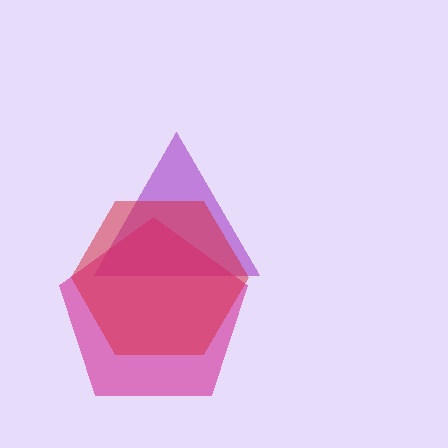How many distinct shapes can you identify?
There are 3 distinct shapes: a purple triangle, a magenta pentagon, a red hexagon.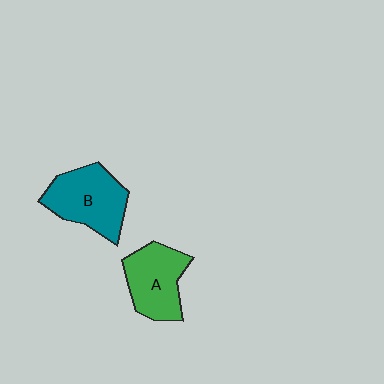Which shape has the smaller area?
Shape A (green).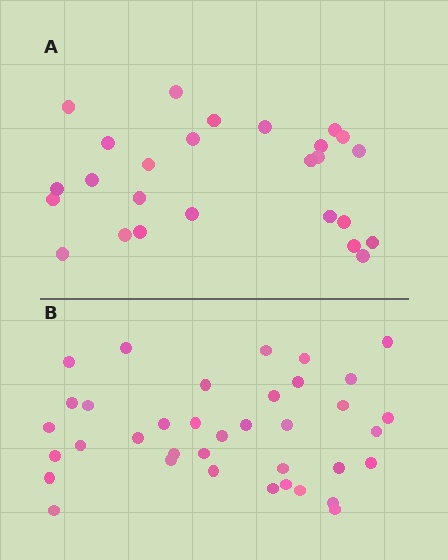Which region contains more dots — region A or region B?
Region B (the bottom region) has more dots.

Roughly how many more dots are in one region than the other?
Region B has roughly 12 or so more dots than region A.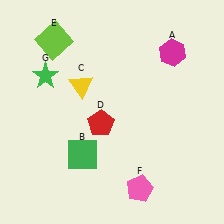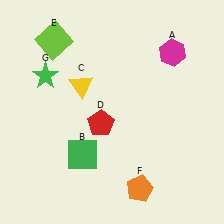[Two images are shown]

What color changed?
The pentagon (F) changed from pink in Image 1 to orange in Image 2.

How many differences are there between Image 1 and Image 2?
There is 1 difference between the two images.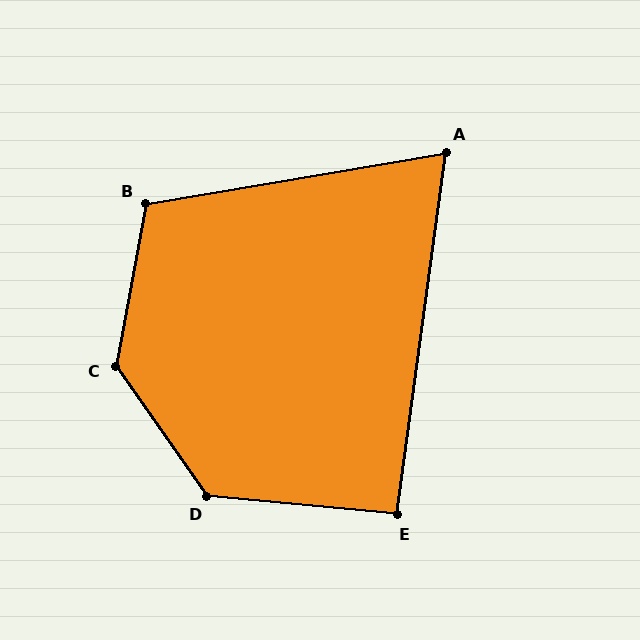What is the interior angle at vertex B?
Approximately 110 degrees (obtuse).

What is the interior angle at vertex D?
Approximately 131 degrees (obtuse).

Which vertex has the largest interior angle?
C, at approximately 135 degrees.